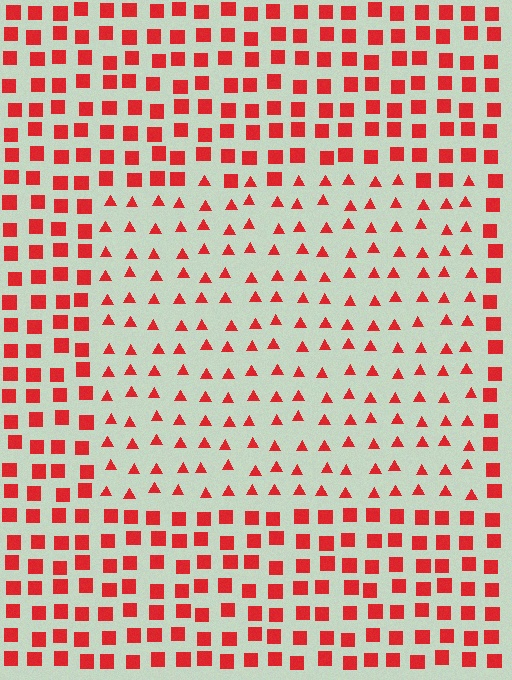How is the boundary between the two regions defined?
The boundary is defined by a change in element shape: triangles inside vs. squares outside. All elements share the same color and spacing.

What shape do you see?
I see a rectangle.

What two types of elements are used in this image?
The image uses triangles inside the rectangle region and squares outside it.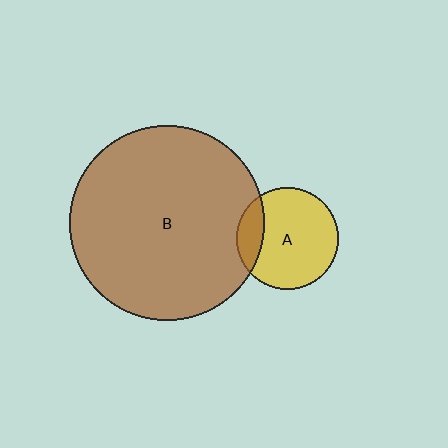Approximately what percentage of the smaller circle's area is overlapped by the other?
Approximately 20%.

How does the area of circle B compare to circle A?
Approximately 3.6 times.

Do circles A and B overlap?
Yes.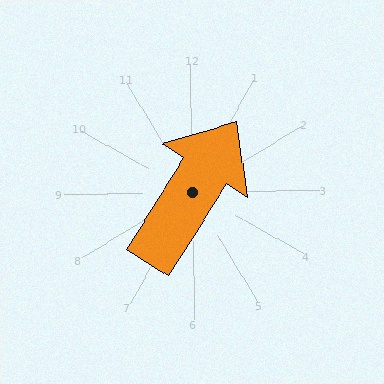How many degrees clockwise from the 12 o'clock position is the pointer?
Approximately 33 degrees.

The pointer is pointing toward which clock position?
Roughly 1 o'clock.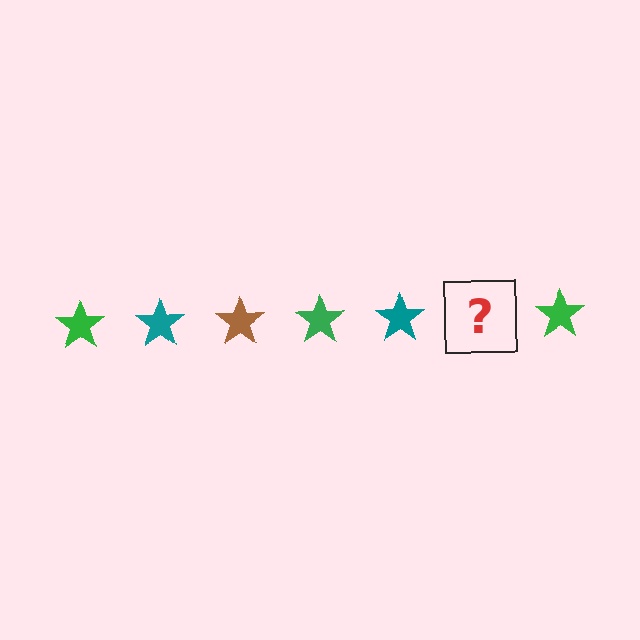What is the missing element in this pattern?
The missing element is a brown star.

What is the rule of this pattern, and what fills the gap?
The rule is that the pattern cycles through green, teal, brown stars. The gap should be filled with a brown star.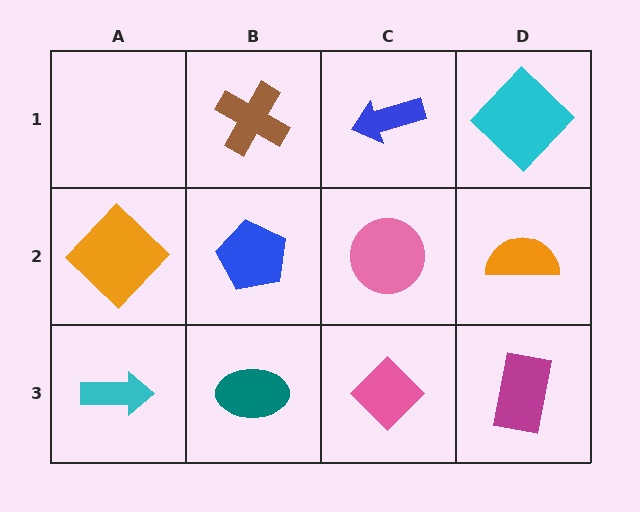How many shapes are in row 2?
4 shapes.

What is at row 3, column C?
A pink diamond.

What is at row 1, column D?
A cyan diamond.